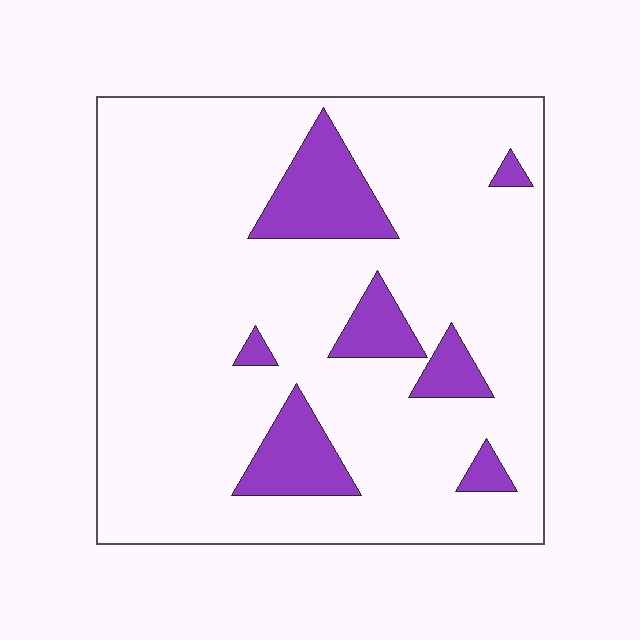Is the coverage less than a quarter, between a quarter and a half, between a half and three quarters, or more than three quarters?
Less than a quarter.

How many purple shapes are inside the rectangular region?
7.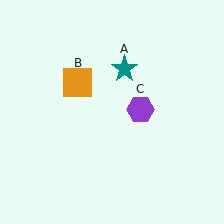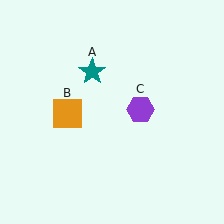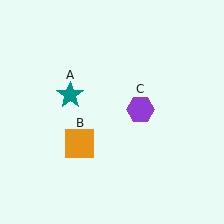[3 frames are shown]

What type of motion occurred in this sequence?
The teal star (object A), orange square (object B) rotated counterclockwise around the center of the scene.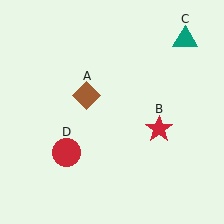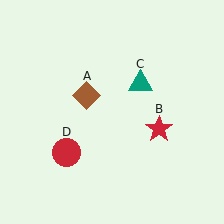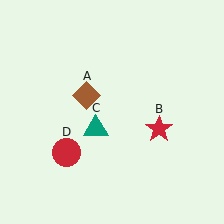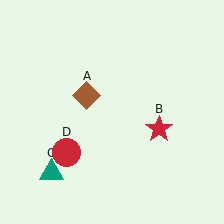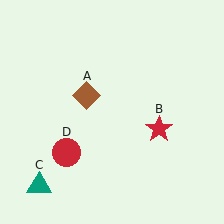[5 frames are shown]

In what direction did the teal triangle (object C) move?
The teal triangle (object C) moved down and to the left.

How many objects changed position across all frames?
1 object changed position: teal triangle (object C).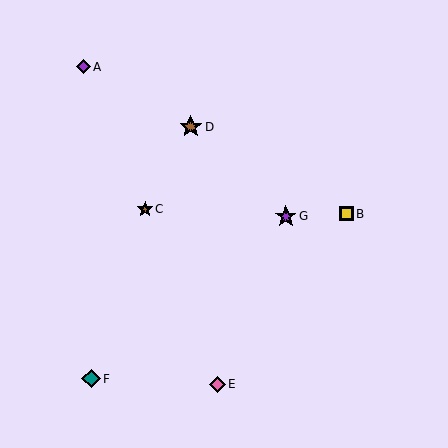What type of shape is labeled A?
Shape A is a purple diamond.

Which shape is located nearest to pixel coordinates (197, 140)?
The brown star (labeled D) at (191, 127) is nearest to that location.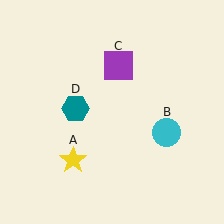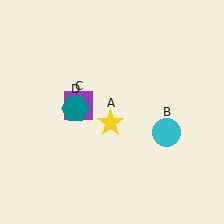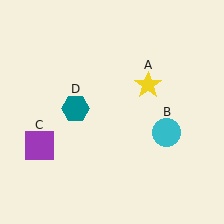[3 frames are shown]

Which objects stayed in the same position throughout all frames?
Cyan circle (object B) and teal hexagon (object D) remained stationary.